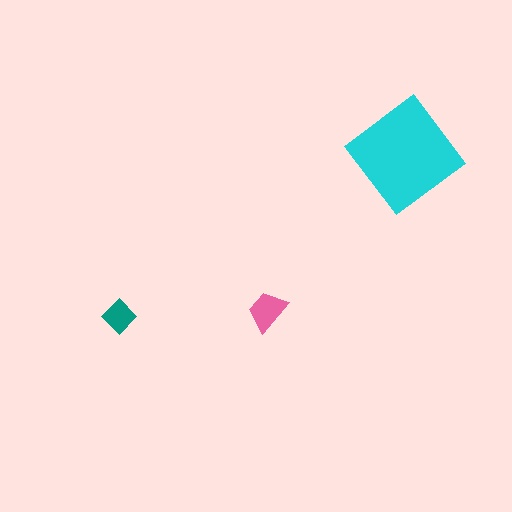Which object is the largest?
The cyan diamond.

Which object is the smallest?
The teal diamond.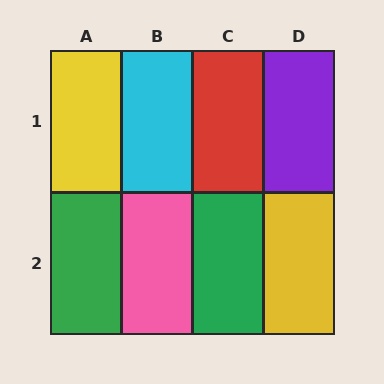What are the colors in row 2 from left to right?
Green, pink, green, yellow.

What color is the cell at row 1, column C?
Red.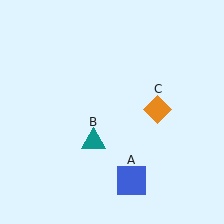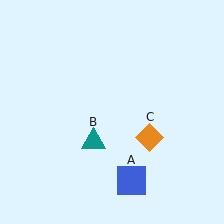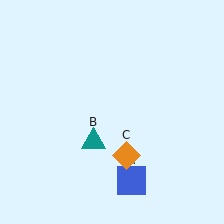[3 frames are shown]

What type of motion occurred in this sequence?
The orange diamond (object C) rotated clockwise around the center of the scene.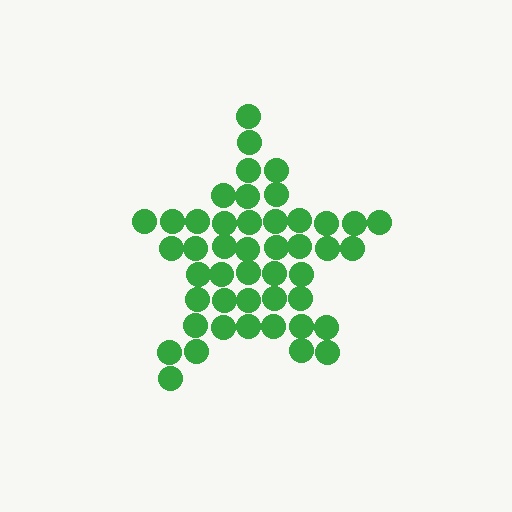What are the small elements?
The small elements are circles.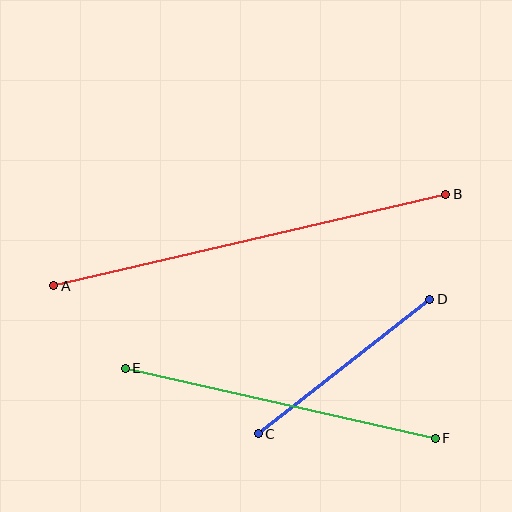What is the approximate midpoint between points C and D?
The midpoint is at approximately (344, 366) pixels.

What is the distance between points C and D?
The distance is approximately 218 pixels.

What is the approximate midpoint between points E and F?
The midpoint is at approximately (280, 403) pixels.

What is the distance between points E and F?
The distance is approximately 318 pixels.